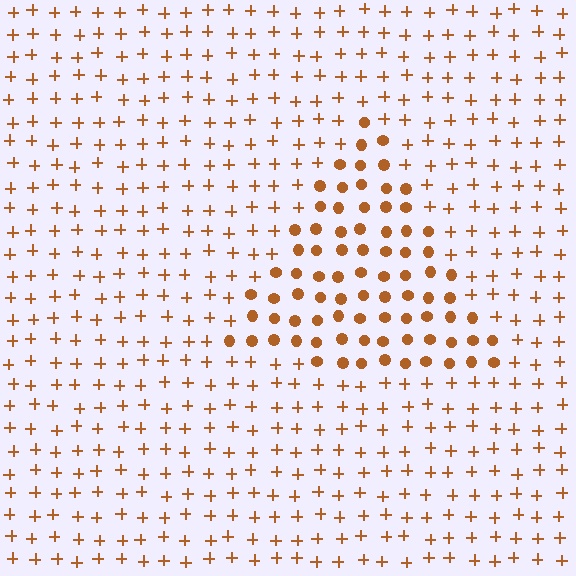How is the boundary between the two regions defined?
The boundary is defined by a change in element shape: circles inside vs. plus signs outside. All elements share the same color and spacing.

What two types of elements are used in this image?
The image uses circles inside the triangle region and plus signs outside it.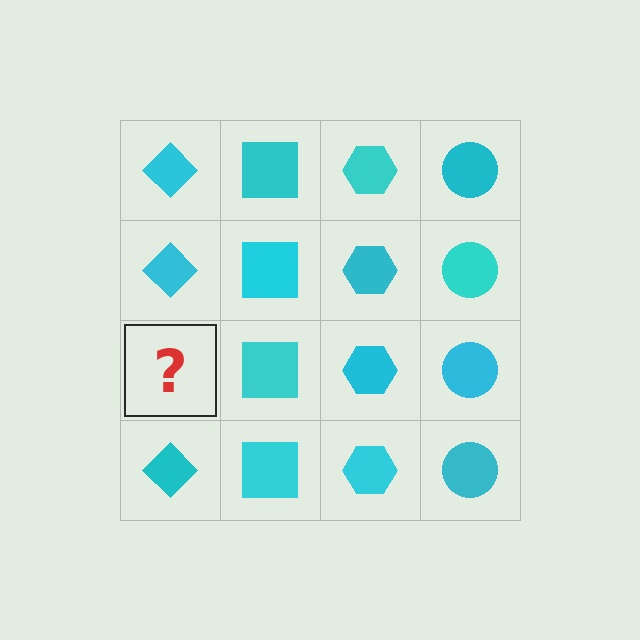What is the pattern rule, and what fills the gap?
The rule is that each column has a consistent shape. The gap should be filled with a cyan diamond.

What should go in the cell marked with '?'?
The missing cell should contain a cyan diamond.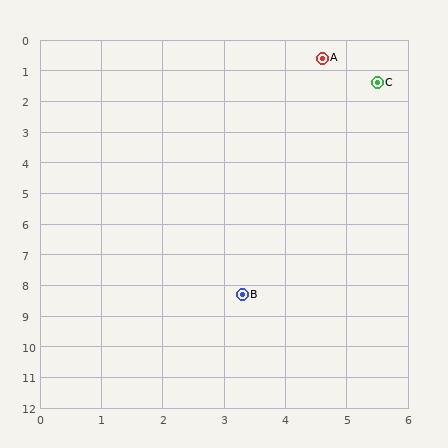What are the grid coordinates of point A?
Point A is at approximately (4.6, 0.6).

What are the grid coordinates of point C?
Point C is at approximately (5.5, 1.4).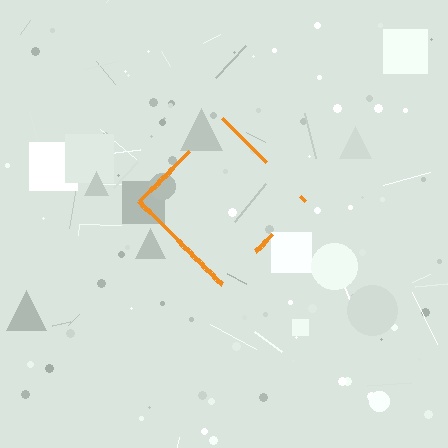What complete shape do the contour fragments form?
The contour fragments form a diamond.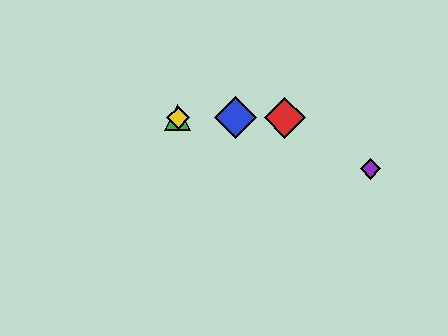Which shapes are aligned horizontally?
The red diamond, the blue diamond, the green triangle, the yellow diamond are aligned horizontally.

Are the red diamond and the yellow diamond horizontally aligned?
Yes, both are at y≈118.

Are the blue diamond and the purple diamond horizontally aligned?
No, the blue diamond is at y≈118 and the purple diamond is at y≈169.